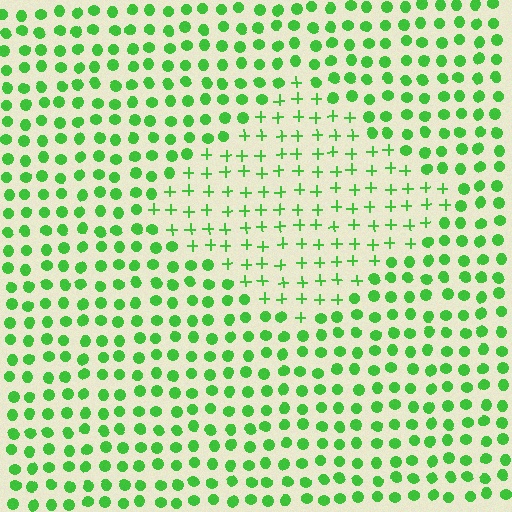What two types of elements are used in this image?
The image uses plus signs inside the diamond region and circles outside it.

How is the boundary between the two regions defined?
The boundary is defined by a change in element shape: plus signs inside vs. circles outside. All elements share the same color and spacing.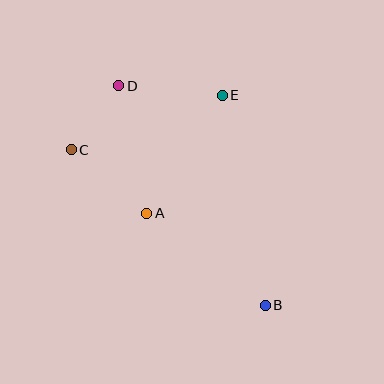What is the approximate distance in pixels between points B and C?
The distance between B and C is approximately 249 pixels.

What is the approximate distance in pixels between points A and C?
The distance between A and C is approximately 99 pixels.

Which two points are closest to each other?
Points C and D are closest to each other.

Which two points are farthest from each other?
Points B and D are farthest from each other.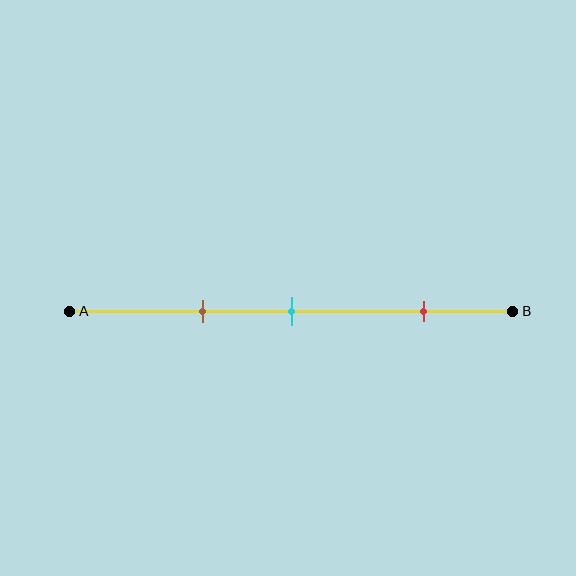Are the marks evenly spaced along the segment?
No, the marks are not evenly spaced.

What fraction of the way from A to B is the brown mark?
The brown mark is approximately 30% (0.3) of the way from A to B.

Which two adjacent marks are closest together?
The brown and cyan marks are the closest adjacent pair.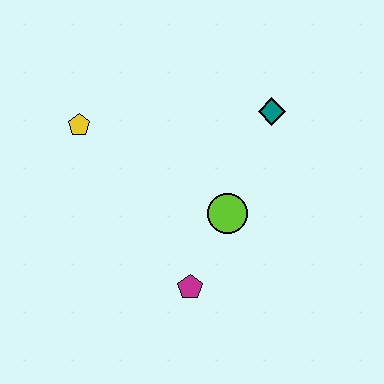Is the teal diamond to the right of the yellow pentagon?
Yes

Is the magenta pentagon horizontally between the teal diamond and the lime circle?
No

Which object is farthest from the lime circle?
The yellow pentagon is farthest from the lime circle.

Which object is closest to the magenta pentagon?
The lime circle is closest to the magenta pentagon.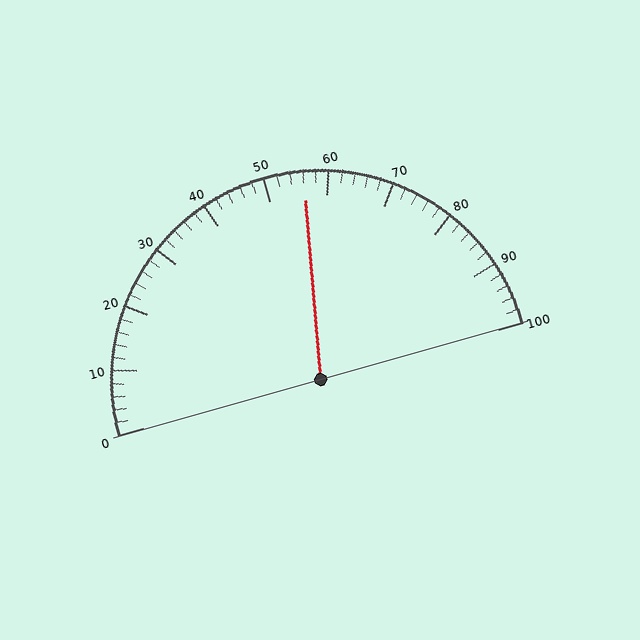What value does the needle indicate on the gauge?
The needle indicates approximately 56.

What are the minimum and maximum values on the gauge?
The gauge ranges from 0 to 100.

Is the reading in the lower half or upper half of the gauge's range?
The reading is in the upper half of the range (0 to 100).